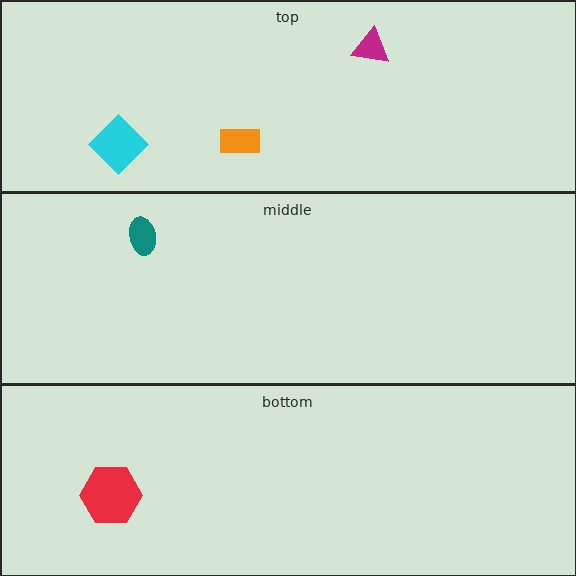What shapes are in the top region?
The cyan diamond, the magenta triangle, the orange rectangle.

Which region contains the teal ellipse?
The middle region.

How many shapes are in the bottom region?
1.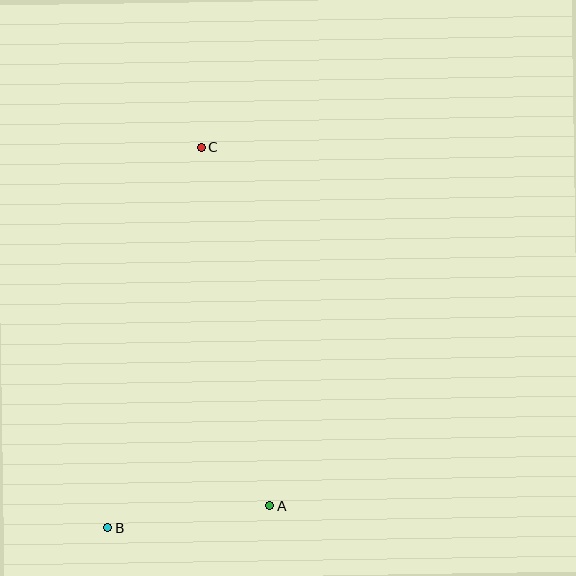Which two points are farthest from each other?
Points B and C are farthest from each other.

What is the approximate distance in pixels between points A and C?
The distance between A and C is approximately 365 pixels.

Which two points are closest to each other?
Points A and B are closest to each other.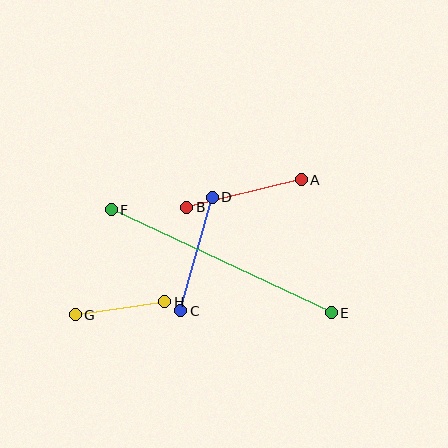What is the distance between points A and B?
The distance is approximately 118 pixels.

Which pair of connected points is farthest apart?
Points E and F are farthest apart.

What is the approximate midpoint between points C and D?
The midpoint is at approximately (197, 254) pixels.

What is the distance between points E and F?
The distance is approximately 243 pixels.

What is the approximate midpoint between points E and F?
The midpoint is at approximately (221, 261) pixels.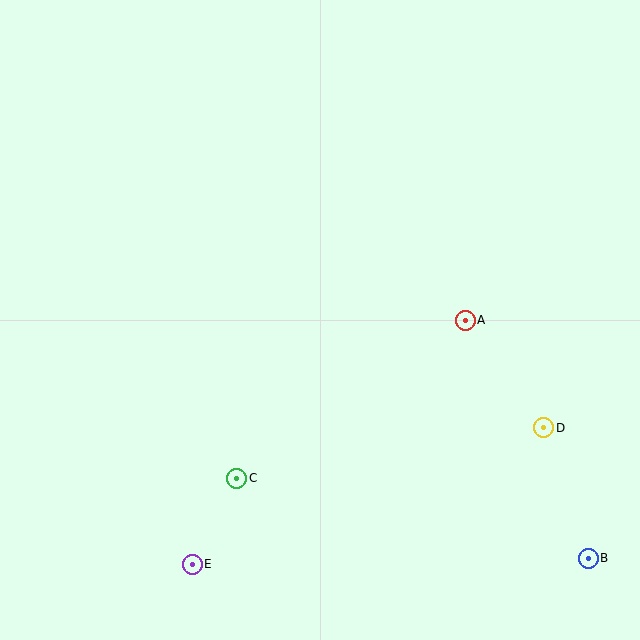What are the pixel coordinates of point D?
Point D is at (544, 428).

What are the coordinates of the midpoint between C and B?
The midpoint between C and B is at (412, 518).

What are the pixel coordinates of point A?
Point A is at (465, 320).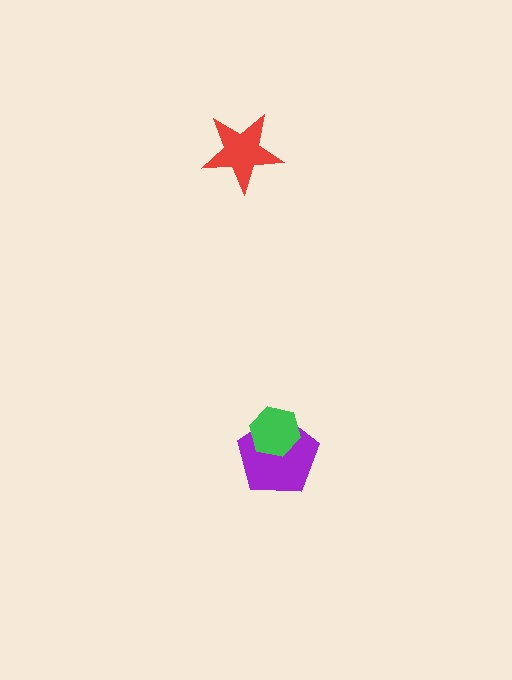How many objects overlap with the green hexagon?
1 object overlaps with the green hexagon.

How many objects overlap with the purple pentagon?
1 object overlaps with the purple pentagon.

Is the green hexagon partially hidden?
No, no other shape covers it.